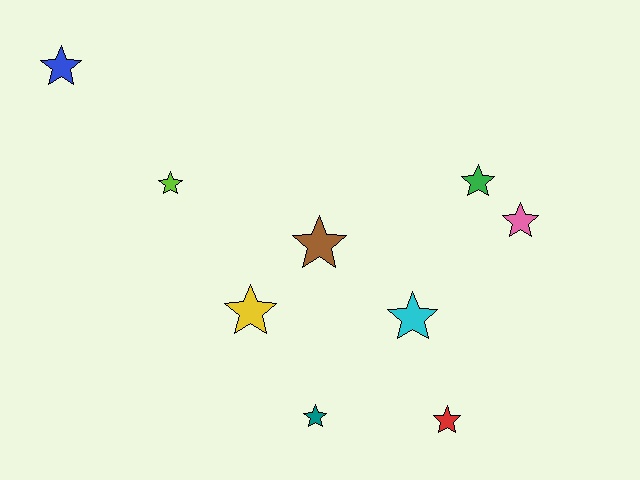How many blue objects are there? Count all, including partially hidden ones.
There is 1 blue object.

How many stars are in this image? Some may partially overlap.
There are 9 stars.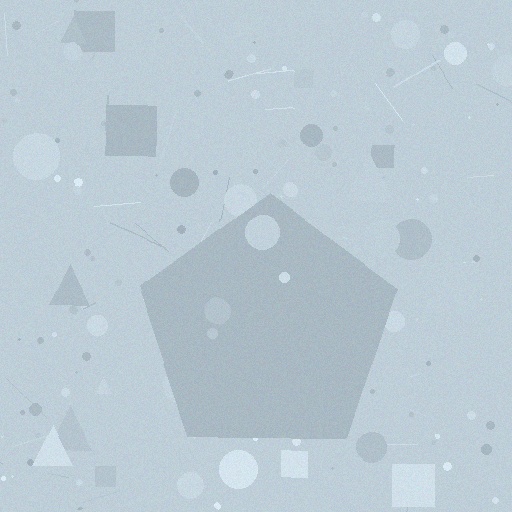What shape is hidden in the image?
A pentagon is hidden in the image.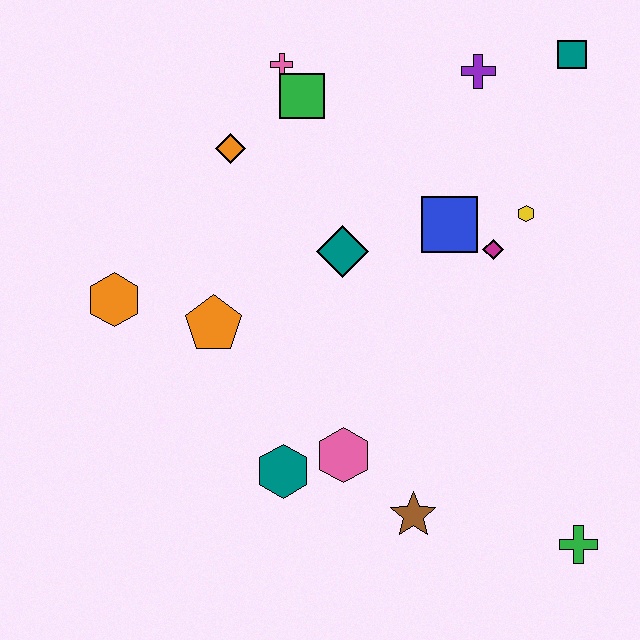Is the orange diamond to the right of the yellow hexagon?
No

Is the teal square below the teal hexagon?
No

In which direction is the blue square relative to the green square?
The blue square is to the right of the green square.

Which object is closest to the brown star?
The pink hexagon is closest to the brown star.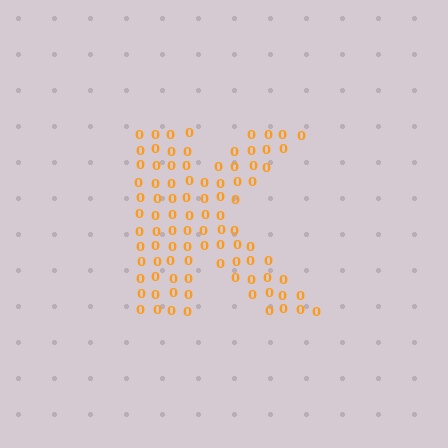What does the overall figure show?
The overall figure shows the letter K.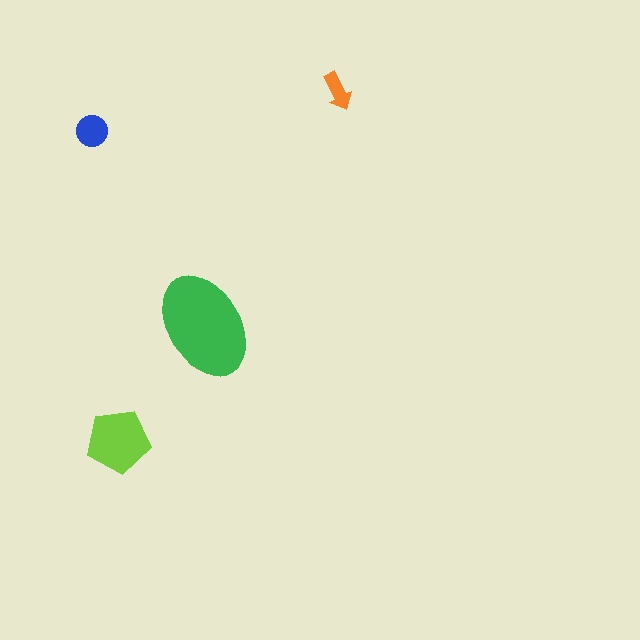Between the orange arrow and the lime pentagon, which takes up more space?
The lime pentagon.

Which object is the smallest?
The orange arrow.